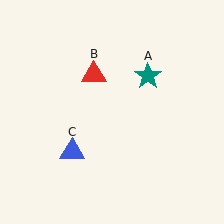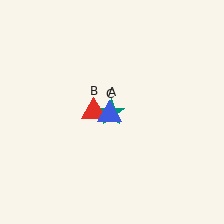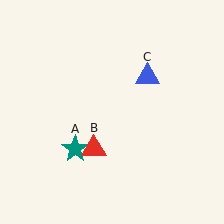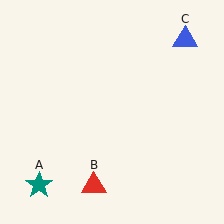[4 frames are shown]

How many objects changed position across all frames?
3 objects changed position: teal star (object A), red triangle (object B), blue triangle (object C).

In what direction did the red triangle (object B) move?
The red triangle (object B) moved down.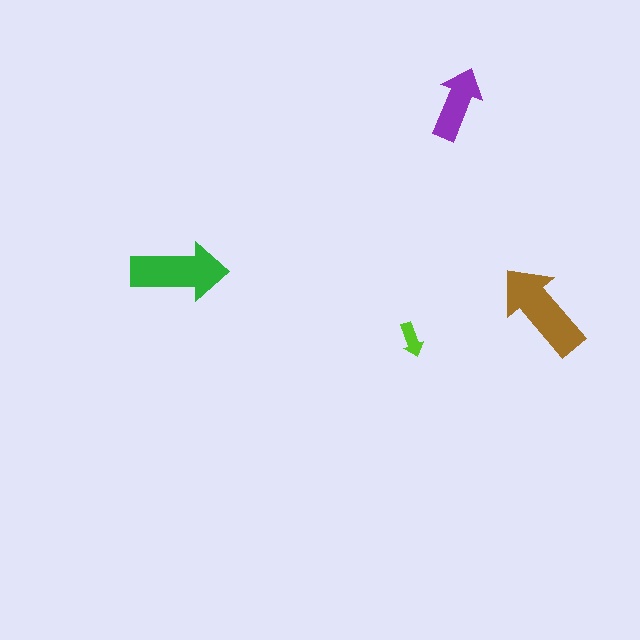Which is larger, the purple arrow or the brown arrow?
The brown one.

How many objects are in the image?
There are 4 objects in the image.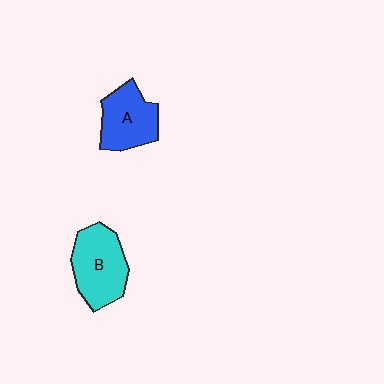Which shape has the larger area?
Shape B (cyan).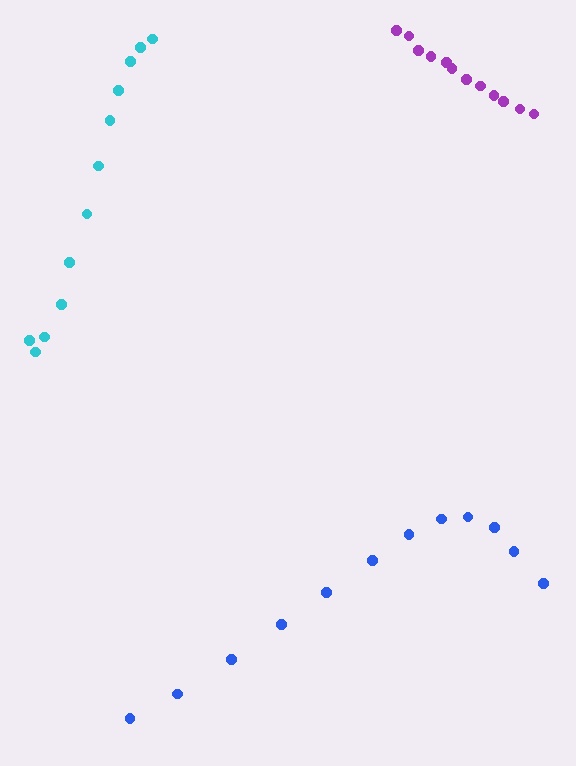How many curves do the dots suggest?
There are 3 distinct paths.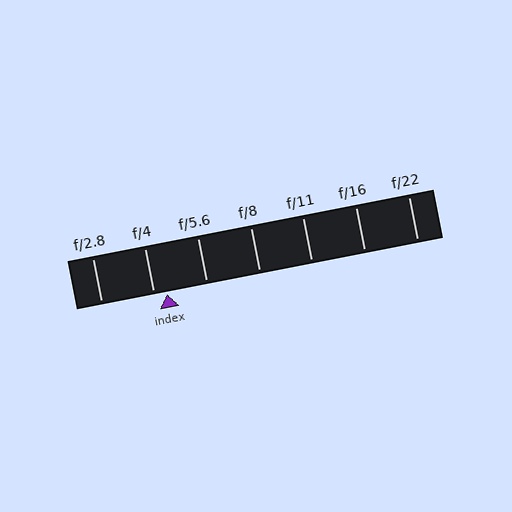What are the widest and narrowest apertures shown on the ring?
The widest aperture shown is f/2.8 and the narrowest is f/22.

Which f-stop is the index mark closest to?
The index mark is closest to f/4.